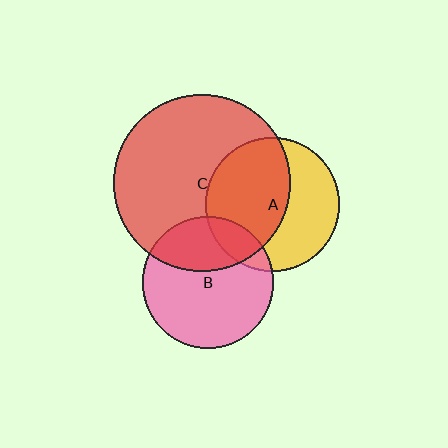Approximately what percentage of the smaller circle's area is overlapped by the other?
Approximately 30%.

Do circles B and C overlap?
Yes.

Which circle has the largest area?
Circle C (red).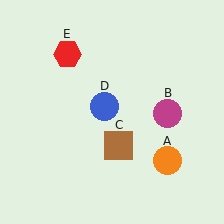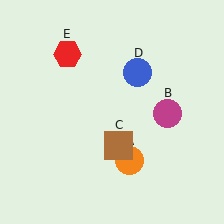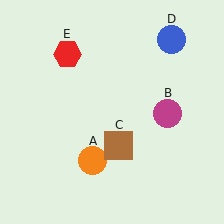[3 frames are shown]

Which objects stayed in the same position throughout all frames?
Magenta circle (object B) and brown square (object C) and red hexagon (object E) remained stationary.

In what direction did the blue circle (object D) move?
The blue circle (object D) moved up and to the right.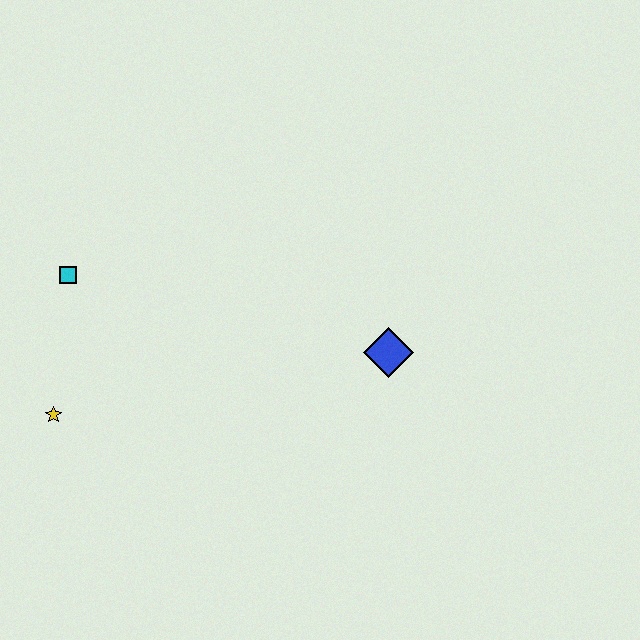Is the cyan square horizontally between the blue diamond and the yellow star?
Yes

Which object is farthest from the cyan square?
The blue diamond is farthest from the cyan square.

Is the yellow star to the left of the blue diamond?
Yes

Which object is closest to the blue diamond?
The cyan square is closest to the blue diamond.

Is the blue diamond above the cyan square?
No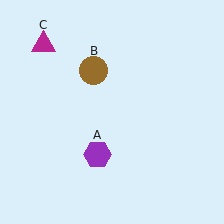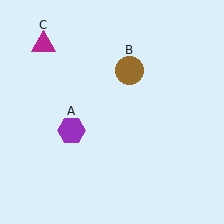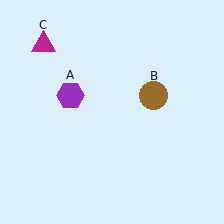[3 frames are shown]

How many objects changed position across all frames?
2 objects changed position: purple hexagon (object A), brown circle (object B).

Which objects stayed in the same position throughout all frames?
Magenta triangle (object C) remained stationary.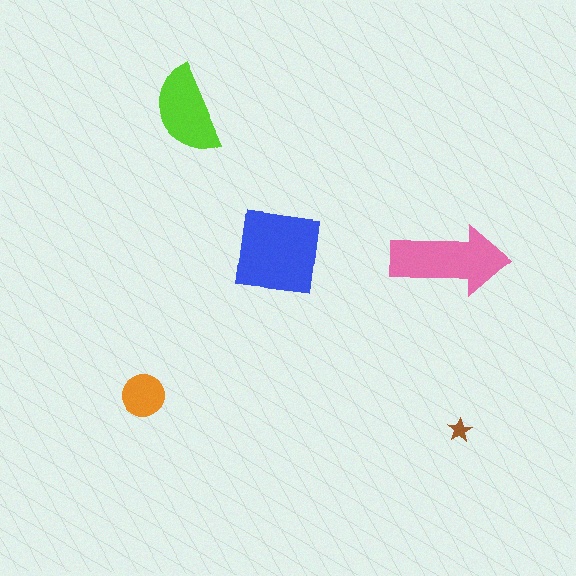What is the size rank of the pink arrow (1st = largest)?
2nd.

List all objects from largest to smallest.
The blue square, the pink arrow, the lime semicircle, the orange circle, the brown star.